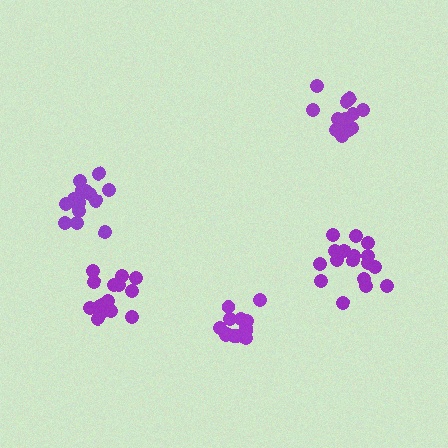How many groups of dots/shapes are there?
There are 5 groups.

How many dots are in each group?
Group 1: 17 dots, Group 2: 14 dots, Group 3: 16 dots, Group 4: 14 dots, Group 5: 14 dots (75 total).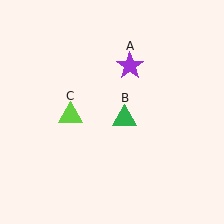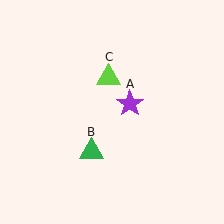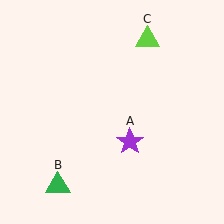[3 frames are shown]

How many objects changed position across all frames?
3 objects changed position: purple star (object A), green triangle (object B), lime triangle (object C).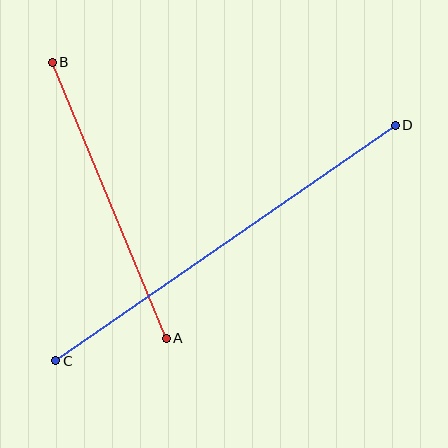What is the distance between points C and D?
The distance is approximately 413 pixels.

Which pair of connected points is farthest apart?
Points C and D are farthest apart.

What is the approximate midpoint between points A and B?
The midpoint is at approximately (109, 200) pixels.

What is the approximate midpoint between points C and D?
The midpoint is at approximately (225, 243) pixels.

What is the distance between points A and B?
The distance is approximately 299 pixels.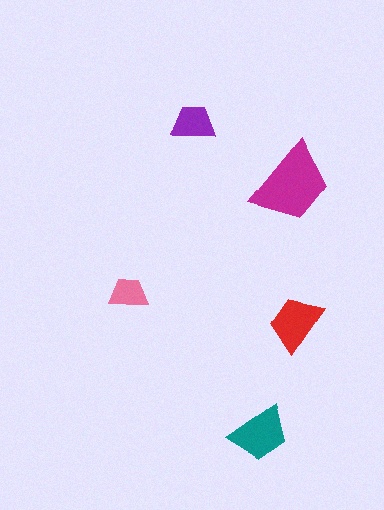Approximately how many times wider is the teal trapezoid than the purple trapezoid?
About 1.5 times wider.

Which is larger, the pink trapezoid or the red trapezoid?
The red one.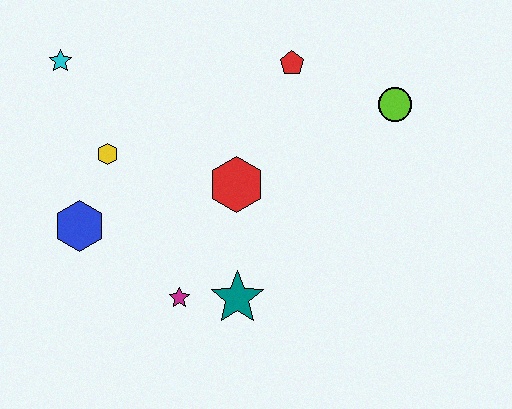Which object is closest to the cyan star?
The yellow hexagon is closest to the cyan star.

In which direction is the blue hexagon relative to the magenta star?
The blue hexagon is to the left of the magenta star.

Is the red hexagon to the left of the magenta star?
No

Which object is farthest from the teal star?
The cyan star is farthest from the teal star.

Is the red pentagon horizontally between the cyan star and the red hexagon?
No